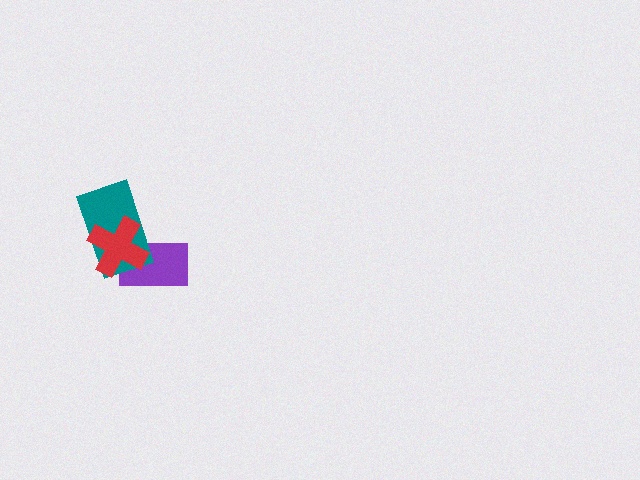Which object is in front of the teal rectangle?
The red cross is in front of the teal rectangle.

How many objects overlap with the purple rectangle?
2 objects overlap with the purple rectangle.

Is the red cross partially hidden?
No, no other shape covers it.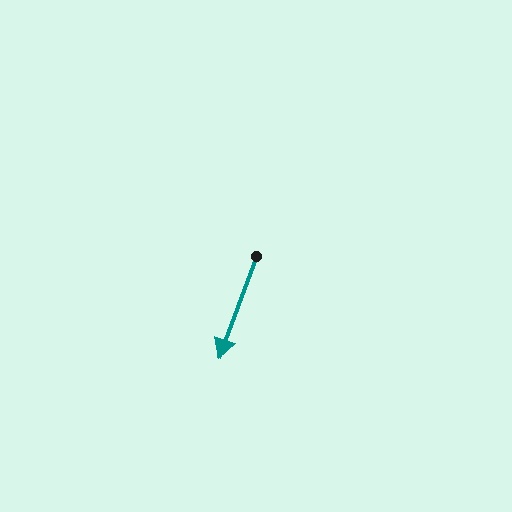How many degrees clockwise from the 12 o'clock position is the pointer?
Approximately 200 degrees.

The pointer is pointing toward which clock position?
Roughly 7 o'clock.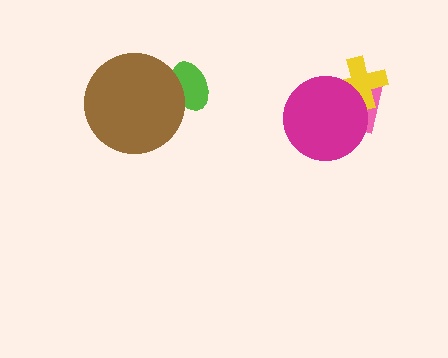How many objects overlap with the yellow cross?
2 objects overlap with the yellow cross.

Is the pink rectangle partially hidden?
Yes, it is partially covered by another shape.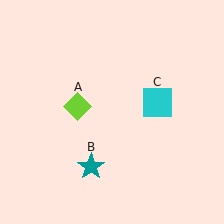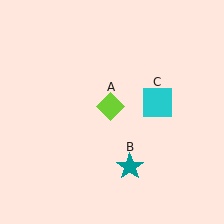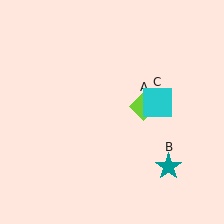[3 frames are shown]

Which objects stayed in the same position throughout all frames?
Cyan square (object C) remained stationary.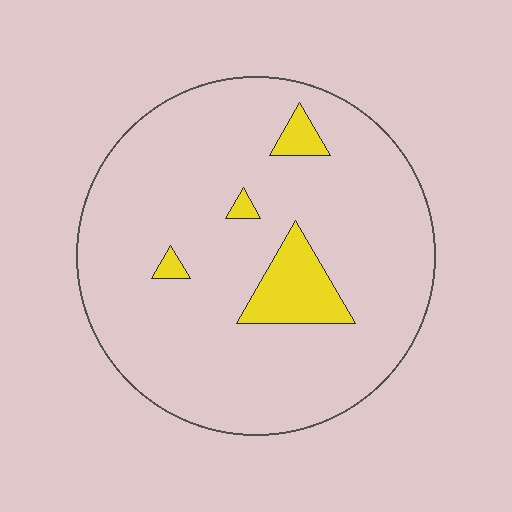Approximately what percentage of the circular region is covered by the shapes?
Approximately 10%.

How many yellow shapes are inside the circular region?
4.